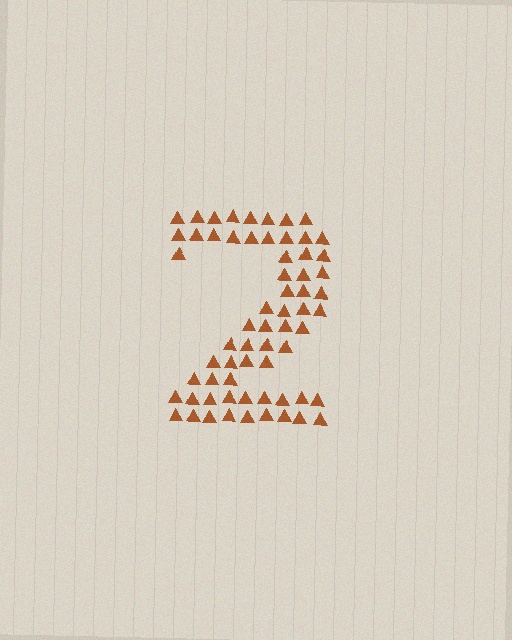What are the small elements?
The small elements are triangles.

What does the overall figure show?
The overall figure shows the digit 2.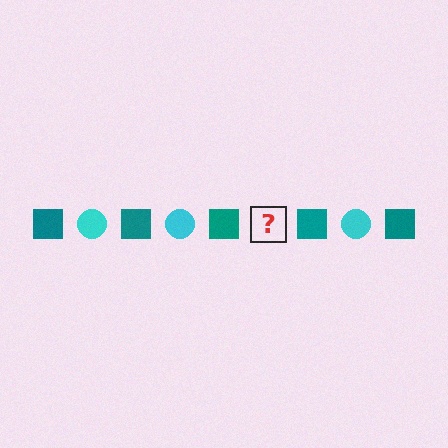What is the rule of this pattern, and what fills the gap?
The rule is that the pattern alternates between teal square and cyan circle. The gap should be filled with a cyan circle.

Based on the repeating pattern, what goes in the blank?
The blank should be a cyan circle.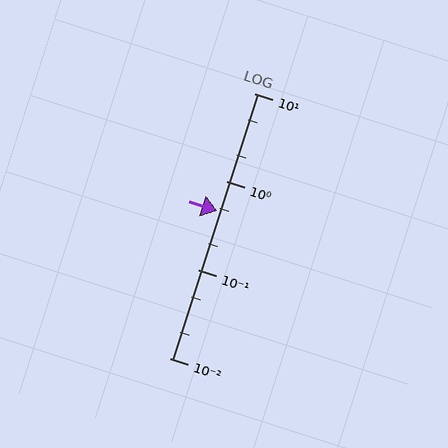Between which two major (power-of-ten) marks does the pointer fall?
The pointer is between 0.1 and 1.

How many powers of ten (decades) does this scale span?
The scale spans 3 decades, from 0.01 to 10.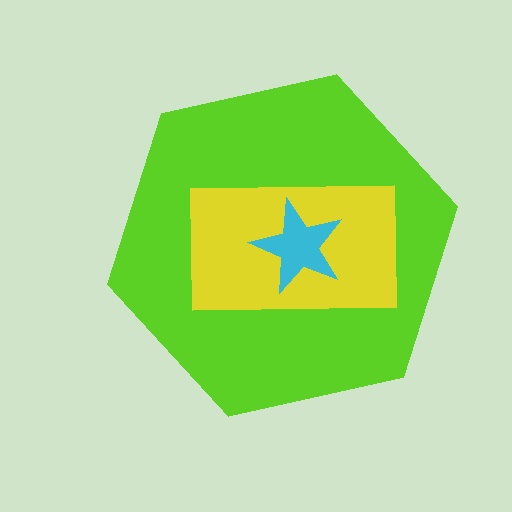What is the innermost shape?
The cyan star.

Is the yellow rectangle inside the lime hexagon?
Yes.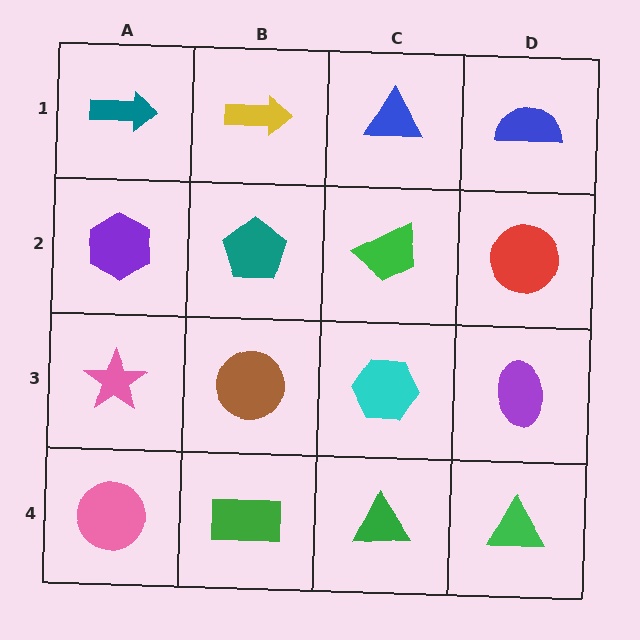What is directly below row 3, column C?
A green triangle.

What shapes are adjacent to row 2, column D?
A blue semicircle (row 1, column D), a purple ellipse (row 3, column D), a green trapezoid (row 2, column C).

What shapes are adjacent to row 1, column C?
A green trapezoid (row 2, column C), a yellow arrow (row 1, column B), a blue semicircle (row 1, column D).